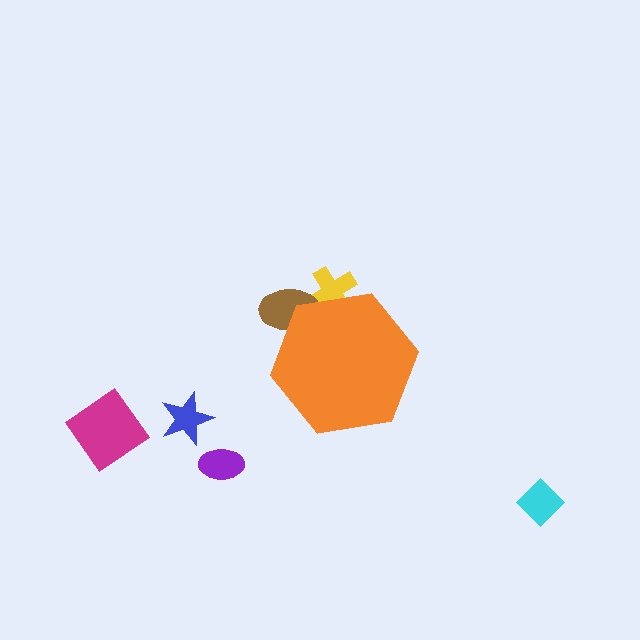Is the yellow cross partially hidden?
Yes, the yellow cross is partially hidden behind the orange hexagon.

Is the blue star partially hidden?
No, the blue star is fully visible.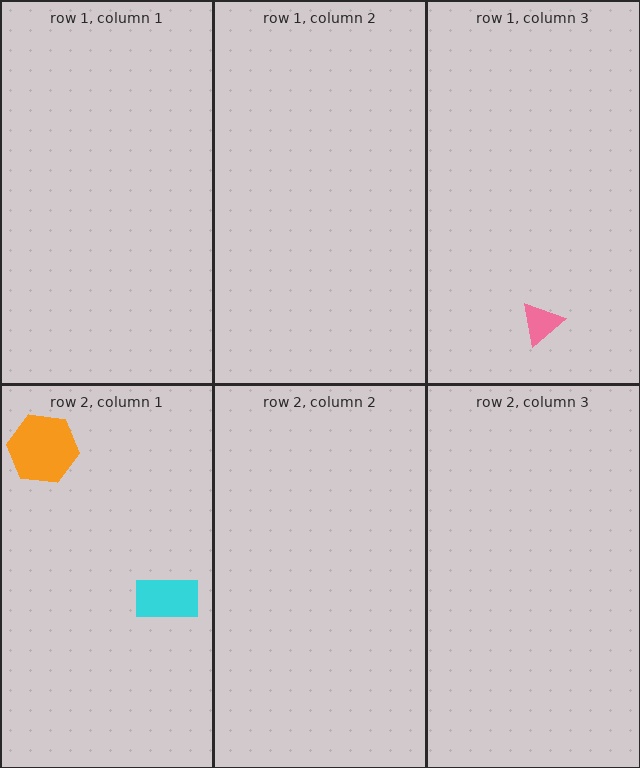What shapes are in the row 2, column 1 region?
The orange hexagon, the cyan rectangle.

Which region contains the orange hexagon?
The row 2, column 1 region.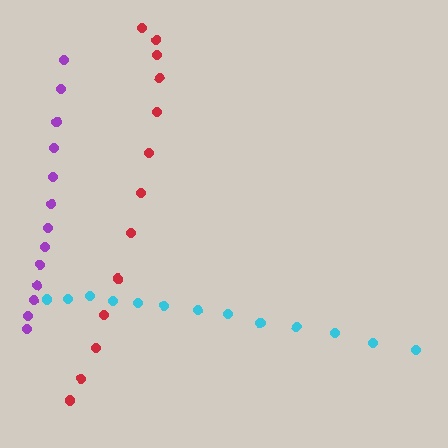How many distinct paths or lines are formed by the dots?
There are 3 distinct paths.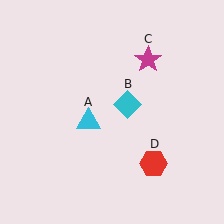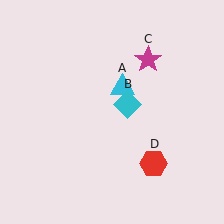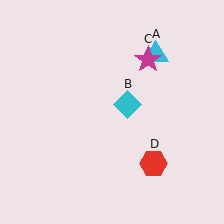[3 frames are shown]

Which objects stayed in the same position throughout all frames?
Cyan diamond (object B) and magenta star (object C) and red hexagon (object D) remained stationary.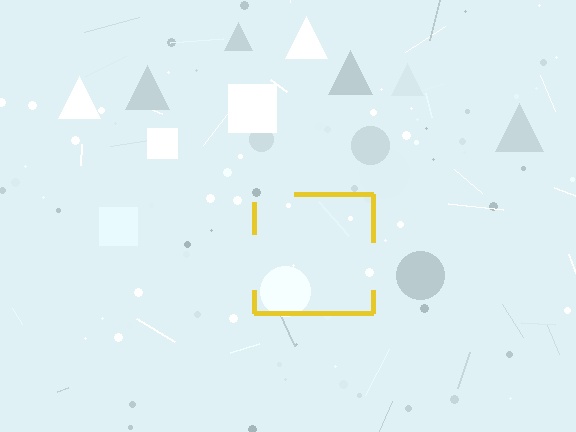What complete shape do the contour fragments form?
The contour fragments form a square.